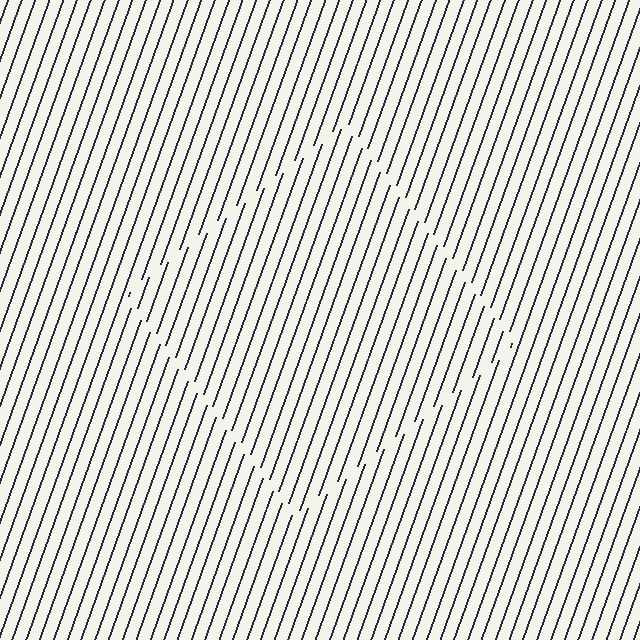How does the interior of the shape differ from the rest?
The interior of the shape contains the same grating, shifted by half a period — the contour is defined by the phase discontinuity where line-ends from the inner and outer gratings abut.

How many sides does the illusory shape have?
4 sides — the line-ends trace a square.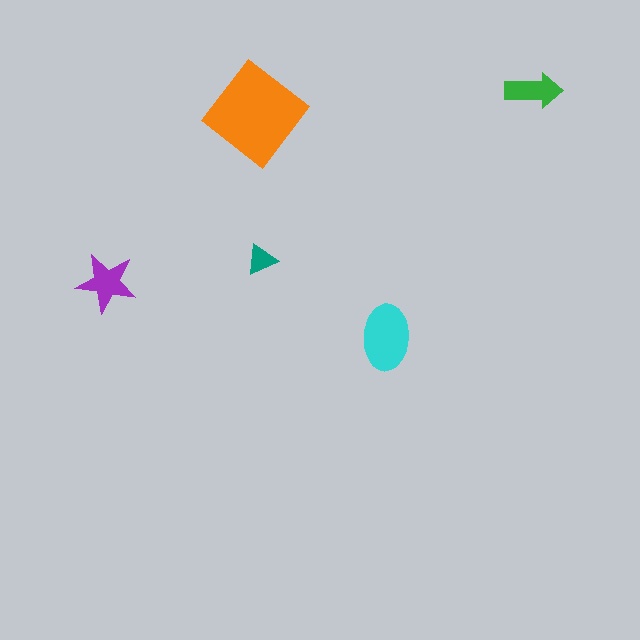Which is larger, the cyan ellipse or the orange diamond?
The orange diamond.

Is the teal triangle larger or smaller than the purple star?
Smaller.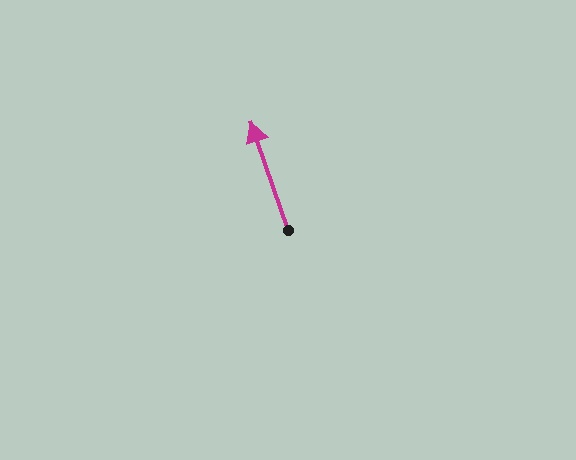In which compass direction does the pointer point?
North.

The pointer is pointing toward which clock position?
Roughly 11 o'clock.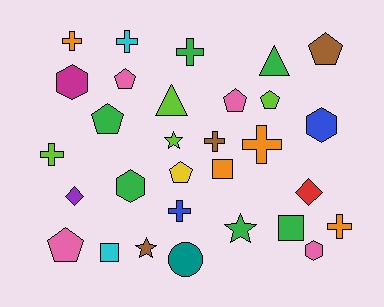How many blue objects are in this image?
There are 2 blue objects.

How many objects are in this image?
There are 30 objects.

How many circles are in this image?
There is 1 circle.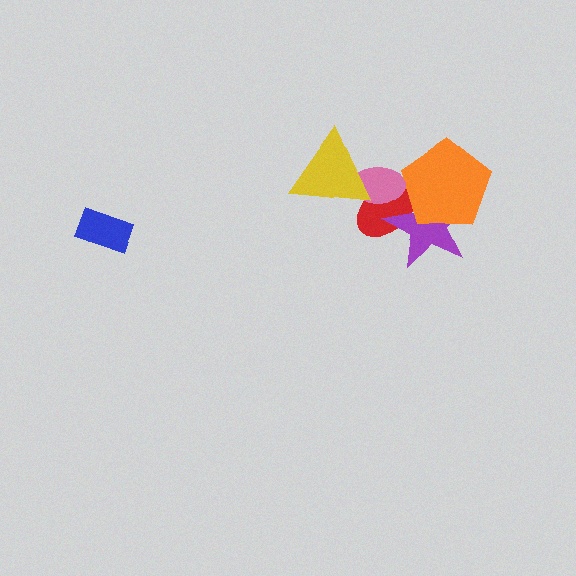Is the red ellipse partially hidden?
Yes, it is partially covered by another shape.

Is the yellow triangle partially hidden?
No, no other shape covers it.